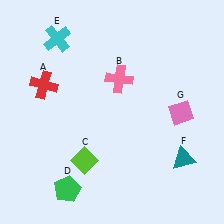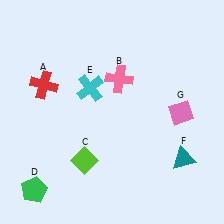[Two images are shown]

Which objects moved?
The objects that moved are: the green pentagon (D), the cyan cross (E).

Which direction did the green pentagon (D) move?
The green pentagon (D) moved left.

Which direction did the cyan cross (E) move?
The cyan cross (E) moved down.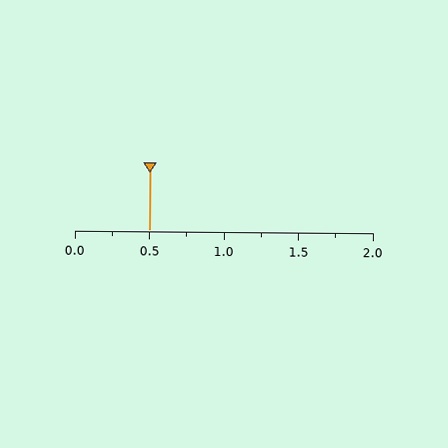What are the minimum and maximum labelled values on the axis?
The axis runs from 0.0 to 2.0.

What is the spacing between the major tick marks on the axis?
The major ticks are spaced 0.5 apart.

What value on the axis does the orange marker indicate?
The marker indicates approximately 0.5.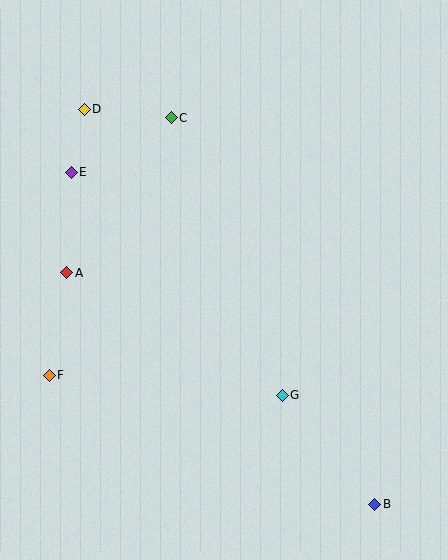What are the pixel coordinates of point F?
Point F is at (49, 375).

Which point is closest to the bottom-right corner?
Point B is closest to the bottom-right corner.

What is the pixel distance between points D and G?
The distance between D and G is 348 pixels.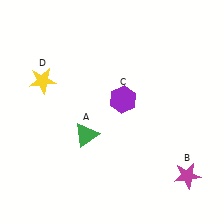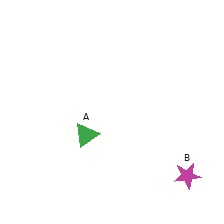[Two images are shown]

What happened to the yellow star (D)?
The yellow star (D) was removed in Image 2. It was in the top-left area of Image 1.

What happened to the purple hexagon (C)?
The purple hexagon (C) was removed in Image 2. It was in the top-right area of Image 1.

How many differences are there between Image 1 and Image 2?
There are 2 differences between the two images.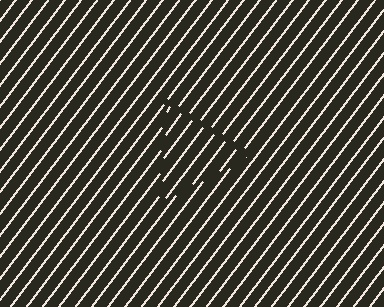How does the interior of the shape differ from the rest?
The interior of the shape contains the same grating, shifted by half a period — the contour is defined by the phase discontinuity where line-ends from the inner and outer gratings abut.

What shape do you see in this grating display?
An illusory triangle. The interior of the shape contains the same grating, shifted by half a period — the contour is defined by the phase discontinuity where line-ends from the inner and outer gratings abut.